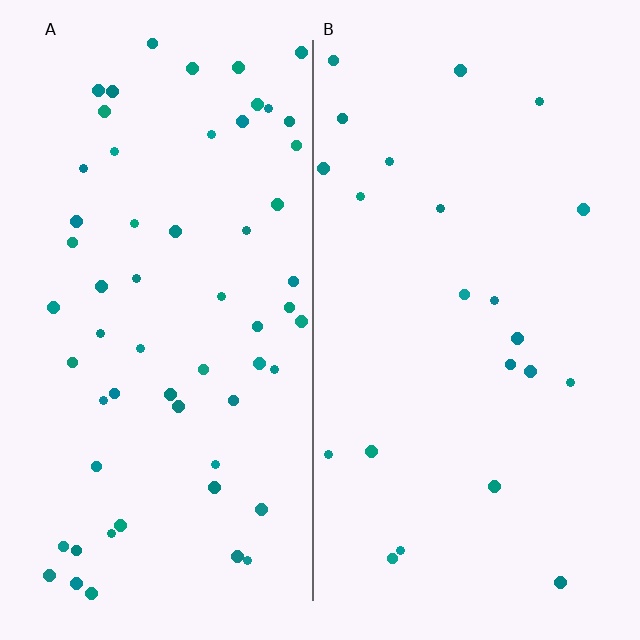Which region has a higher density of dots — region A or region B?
A (the left).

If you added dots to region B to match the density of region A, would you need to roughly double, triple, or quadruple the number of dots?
Approximately triple.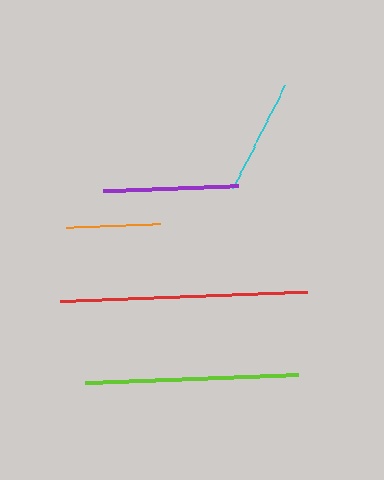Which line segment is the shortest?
The orange line is the shortest at approximately 94 pixels.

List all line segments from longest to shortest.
From longest to shortest: red, lime, purple, cyan, orange.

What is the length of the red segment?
The red segment is approximately 247 pixels long.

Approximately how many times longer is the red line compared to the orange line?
The red line is approximately 2.6 times the length of the orange line.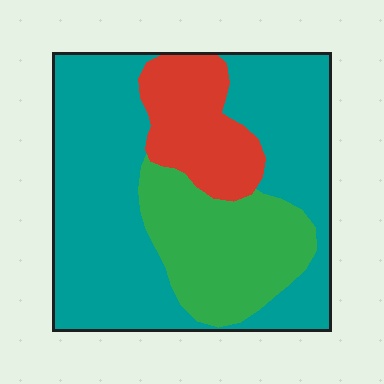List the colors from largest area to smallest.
From largest to smallest: teal, green, red.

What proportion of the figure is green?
Green covers around 25% of the figure.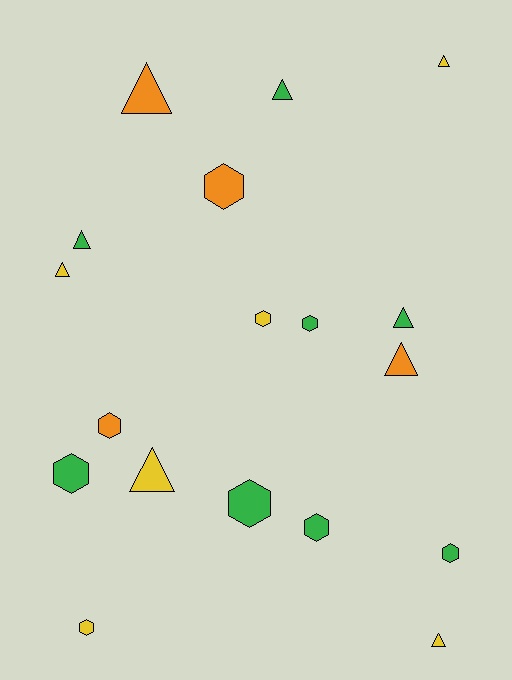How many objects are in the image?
There are 18 objects.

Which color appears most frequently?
Green, with 8 objects.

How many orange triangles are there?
There are 2 orange triangles.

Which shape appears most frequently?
Triangle, with 9 objects.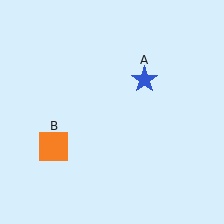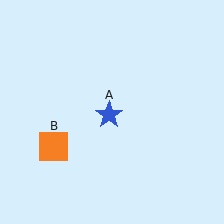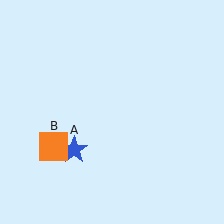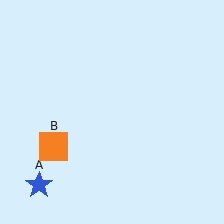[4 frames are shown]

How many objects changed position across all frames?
1 object changed position: blue star (object A).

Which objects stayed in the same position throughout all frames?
Orange square (object B) remained stationary.